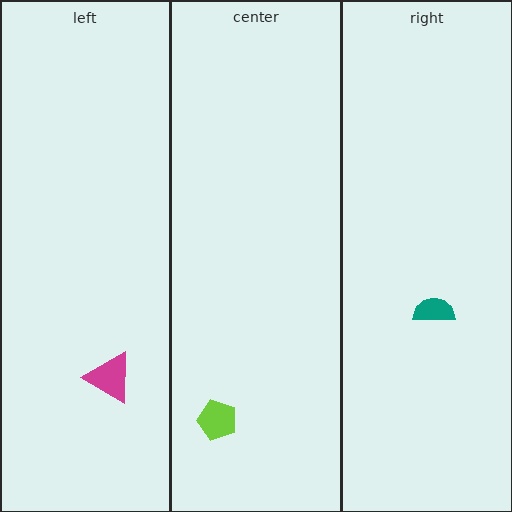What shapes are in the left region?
The magenta triangle.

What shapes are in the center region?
The lime pentagon.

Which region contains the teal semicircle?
The right region.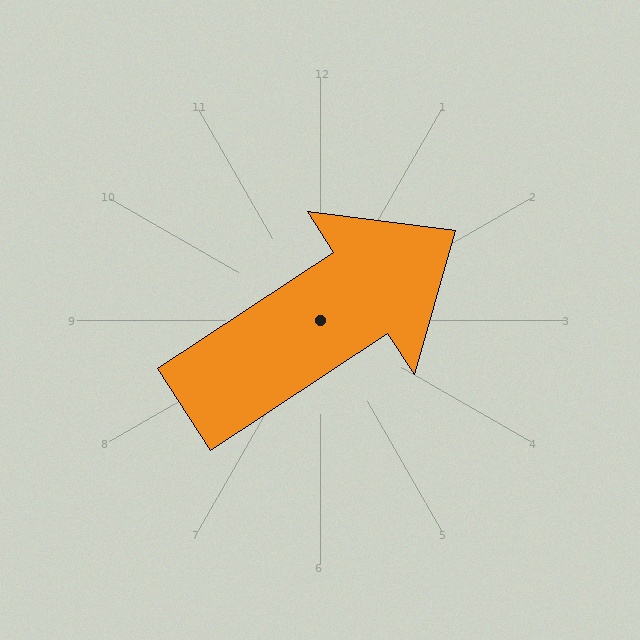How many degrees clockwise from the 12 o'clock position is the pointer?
Approximately 57 degrees.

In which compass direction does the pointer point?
Northeast.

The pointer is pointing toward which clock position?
Roughly 2 o'clock.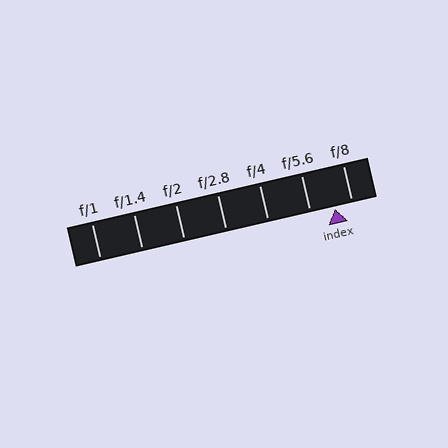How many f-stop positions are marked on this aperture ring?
There are 7 f-stop positions marked.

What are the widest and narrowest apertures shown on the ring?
The widest aperture shown is f/1 and the narrowest is f/8.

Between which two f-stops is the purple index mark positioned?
The index mark is between f/5.6 and f/8.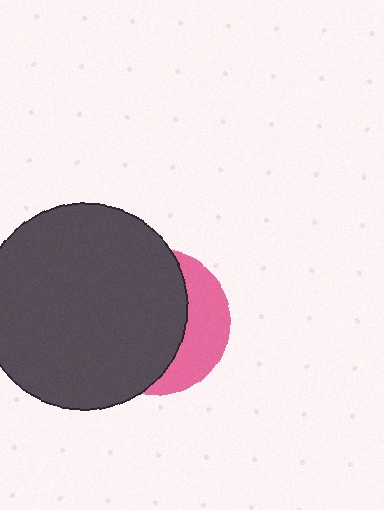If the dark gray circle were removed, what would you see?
You would see the complete pink circle.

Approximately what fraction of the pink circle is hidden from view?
Roughly 67% of the pink circle is hidden behind the dark gray circle.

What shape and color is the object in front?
The object in front is a dark gray circle.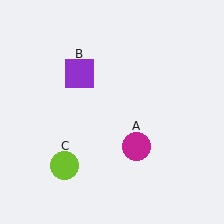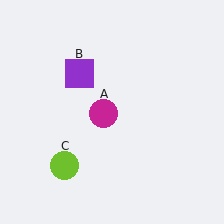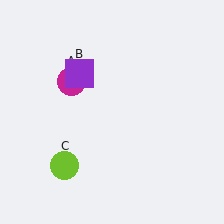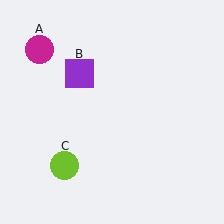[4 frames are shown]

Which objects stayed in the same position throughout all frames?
Purple square (object B) and lime circle (object C) remained stationary.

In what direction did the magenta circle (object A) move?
The magenta circle (object A) moved up and to the left.